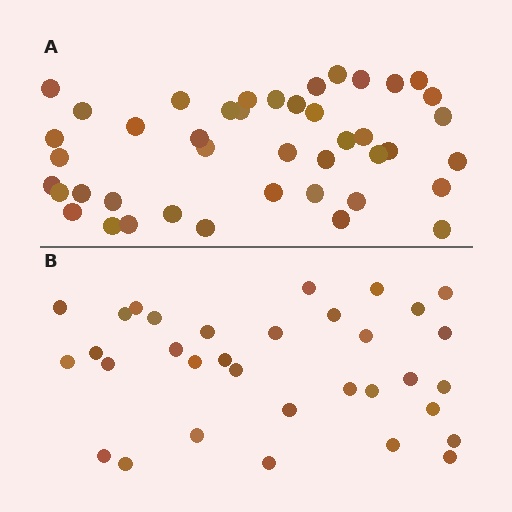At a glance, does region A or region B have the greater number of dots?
Region A (the top region) has more dots.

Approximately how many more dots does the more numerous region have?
Region A has roughly 10 or so more dots than region B.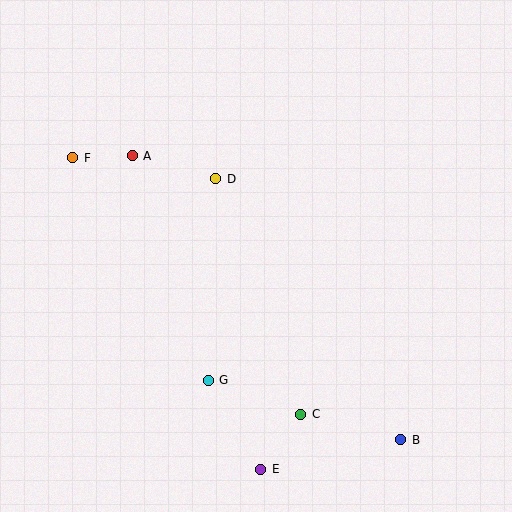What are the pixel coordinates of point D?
Point D is at (215, 179).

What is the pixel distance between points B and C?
The distance between B and C is 103 pixels.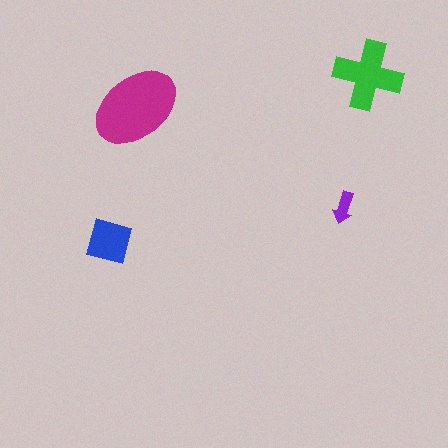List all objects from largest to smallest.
The magenta ellipse, the green cross, the blue square, the purple arrow.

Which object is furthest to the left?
The blue square is leftmost.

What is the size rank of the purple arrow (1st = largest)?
4th.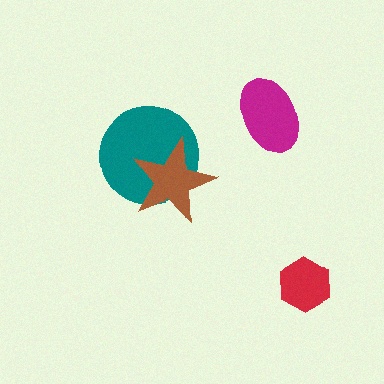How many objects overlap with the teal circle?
1 object overlaps with the teal circle.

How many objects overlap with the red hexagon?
0 objects overlap with the red hexagon.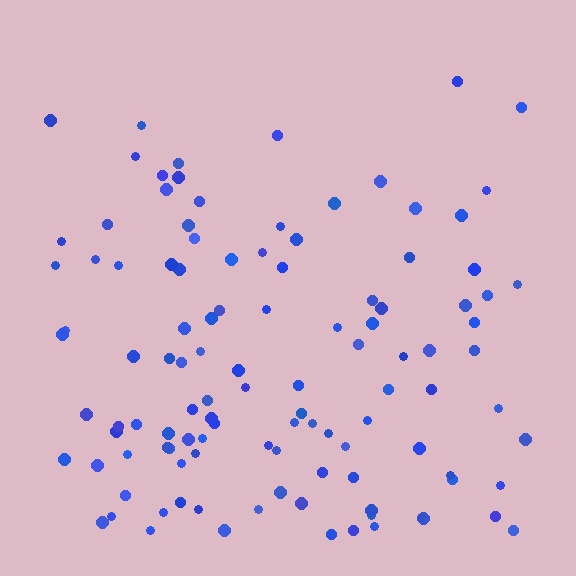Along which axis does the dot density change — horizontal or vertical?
Vertical.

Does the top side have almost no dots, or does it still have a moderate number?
Still a moderate number, just noticeably fewer than the bottom.